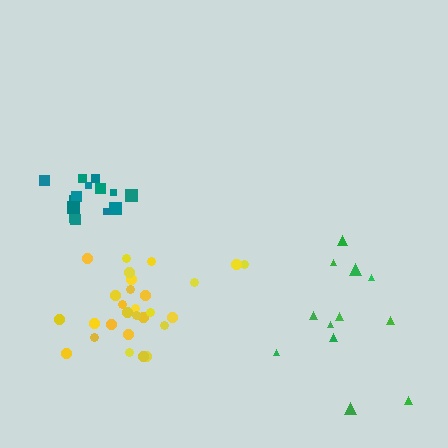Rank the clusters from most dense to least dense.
teal, yellow, green.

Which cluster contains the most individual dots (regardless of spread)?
Yellow (28).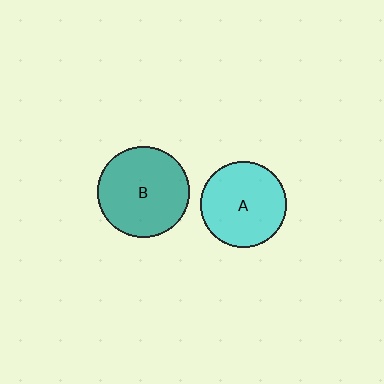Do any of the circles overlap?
No, none of the circles overlap.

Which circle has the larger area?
Circle B (teal).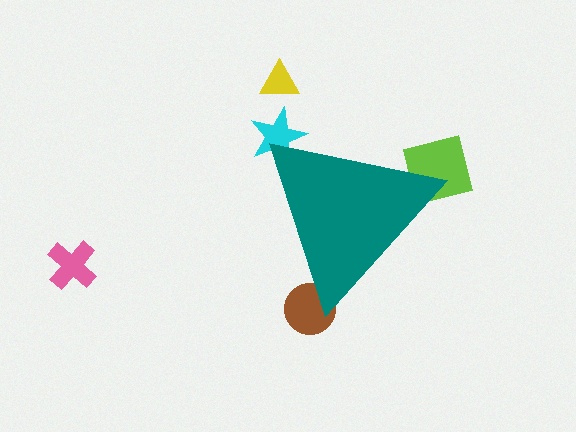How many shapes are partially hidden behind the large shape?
3 shapes are partially hidden.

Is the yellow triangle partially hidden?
No, the yellow triangle is fully visible.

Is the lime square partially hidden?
Yes, the lime square is partially hidden behind the teal triangle.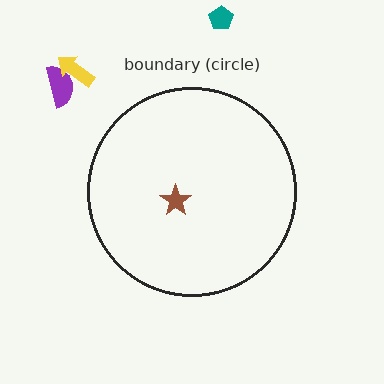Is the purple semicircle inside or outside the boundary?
Outside.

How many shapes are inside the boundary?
1 inside, 3 outside.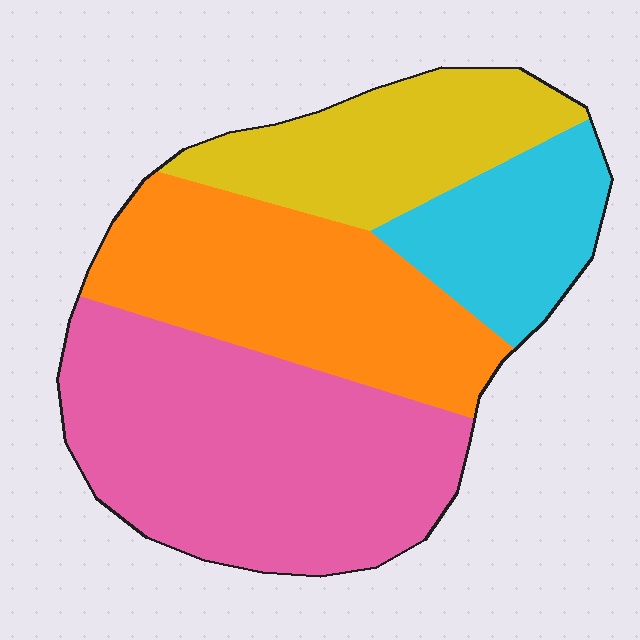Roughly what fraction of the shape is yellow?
Yellow covers around 20% of the shape.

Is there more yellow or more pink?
Pink.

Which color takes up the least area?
Cyan, at roughly 15%.